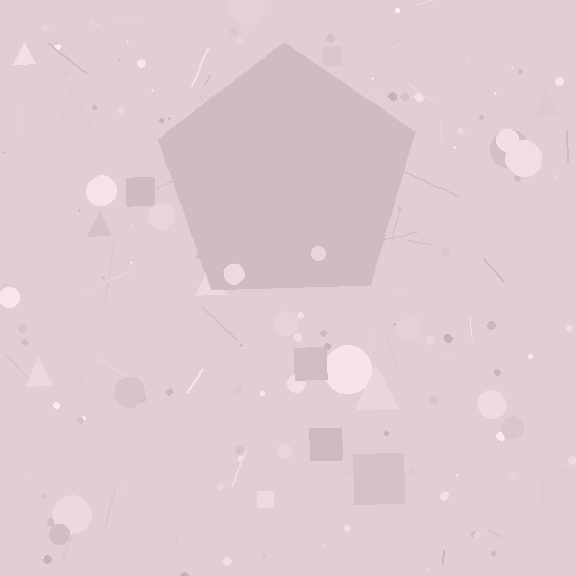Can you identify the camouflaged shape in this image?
The camouflaged shape is a pentagon.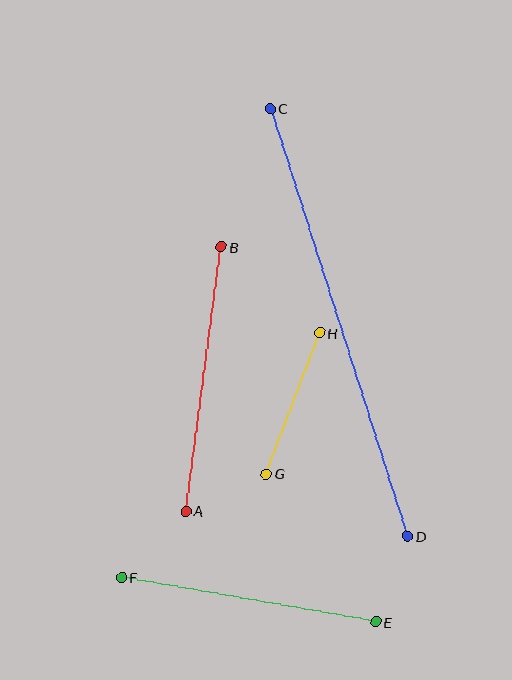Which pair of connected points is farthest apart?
Points C and D are farthest apart.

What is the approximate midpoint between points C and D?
The midpoint is at approximately (339, 322) pixels.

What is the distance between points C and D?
The distance is approximately 449 pixels.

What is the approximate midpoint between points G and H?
The midpoint is at approximately (293, 403) pixels.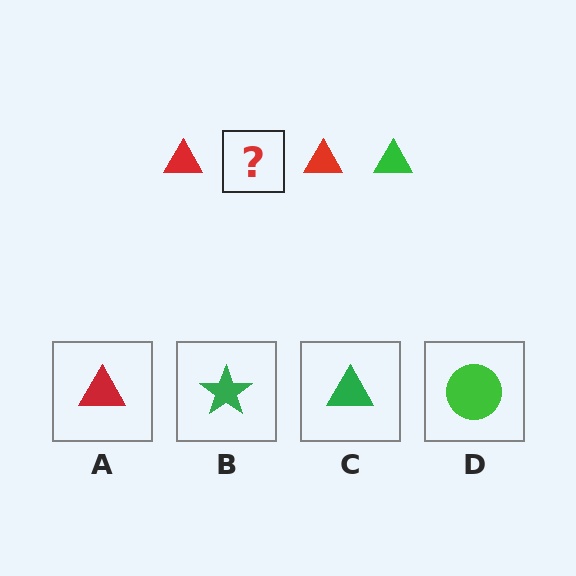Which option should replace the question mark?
Option C.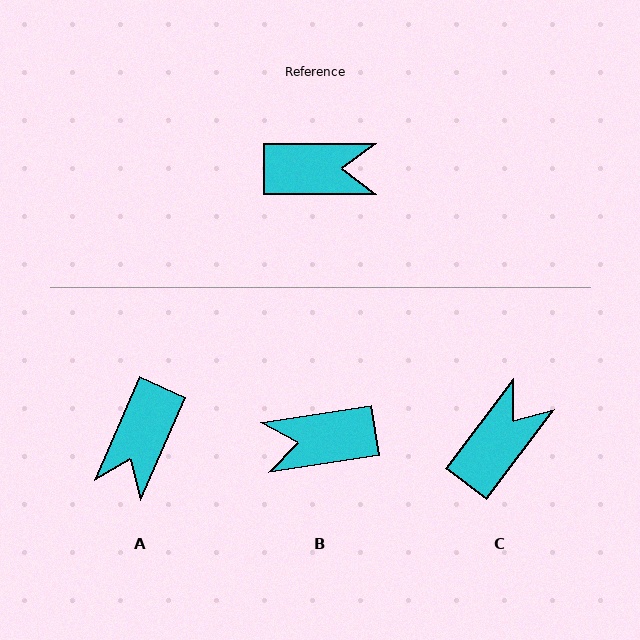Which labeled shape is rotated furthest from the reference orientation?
B, about 171 degrees away.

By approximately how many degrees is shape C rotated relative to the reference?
Approximately 53 degrees counter-clockwise.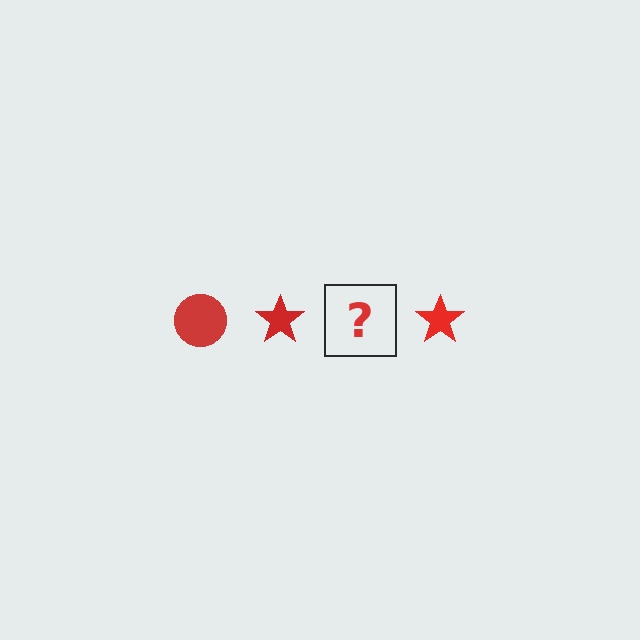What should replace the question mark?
The question mark should be replaced with a red circle.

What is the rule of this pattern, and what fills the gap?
The rule is that the pattern cycles through circle, star shapes in red. The gap should be filled with a red circle.